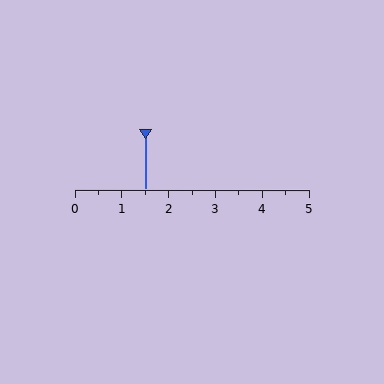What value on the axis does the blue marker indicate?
The marker indicates approximately 1.5.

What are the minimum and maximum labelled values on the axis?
The axis runs from 0 to 5.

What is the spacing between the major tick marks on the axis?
The major ticks are spaced 1 apart.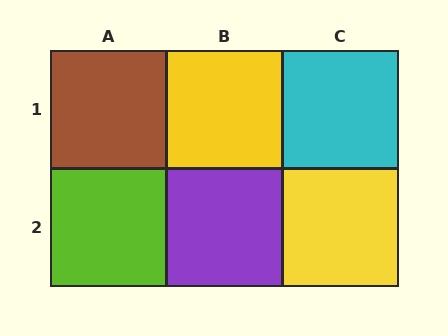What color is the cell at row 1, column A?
Brown.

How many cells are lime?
1 cell is lime.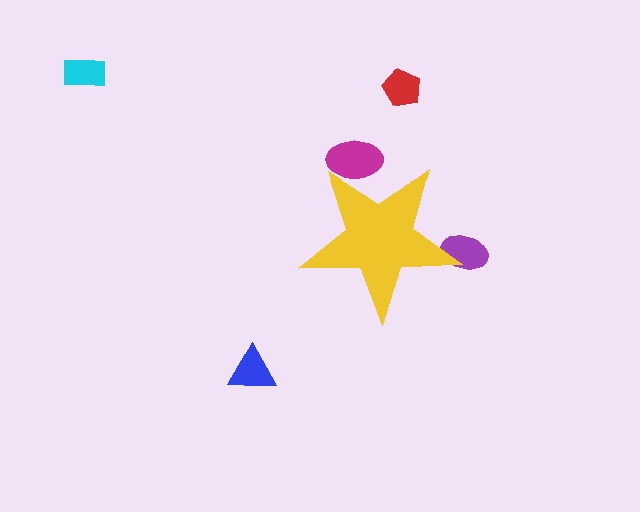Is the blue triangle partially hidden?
No, the blue triangle is fully visible.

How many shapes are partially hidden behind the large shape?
2 shapes are partially hidden.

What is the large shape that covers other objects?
A yellow star.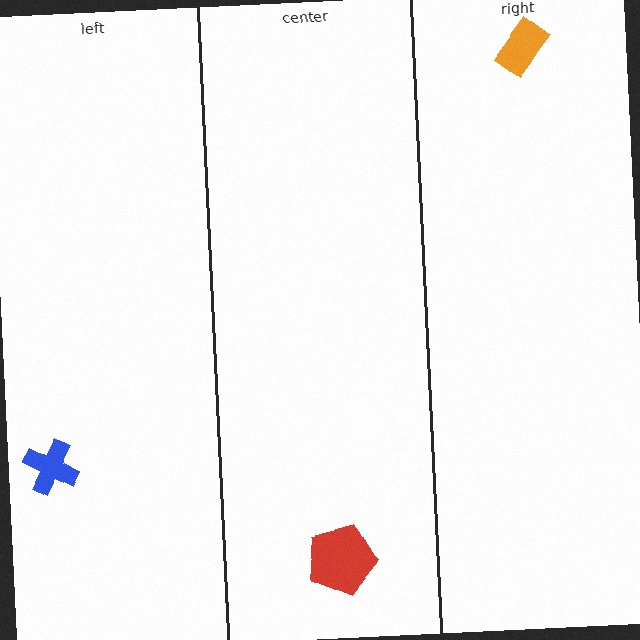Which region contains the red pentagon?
The center region.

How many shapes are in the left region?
1.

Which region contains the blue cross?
The left region.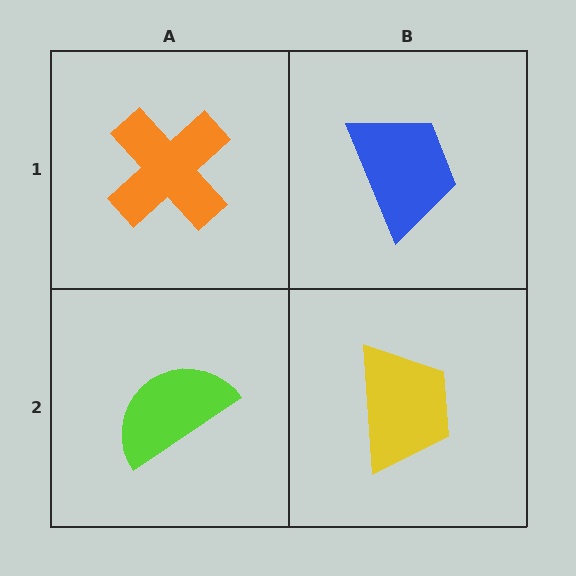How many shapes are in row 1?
2 shapes.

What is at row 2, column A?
A lime semicircle.